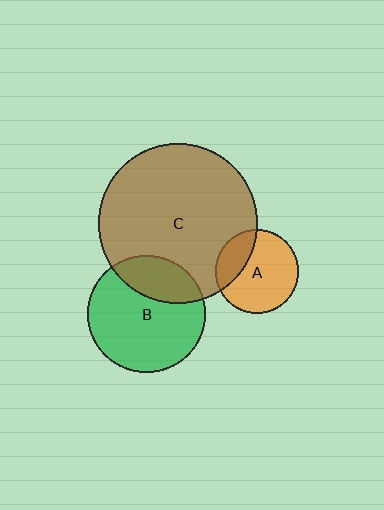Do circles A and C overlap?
Yes.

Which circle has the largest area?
Circle C (brown).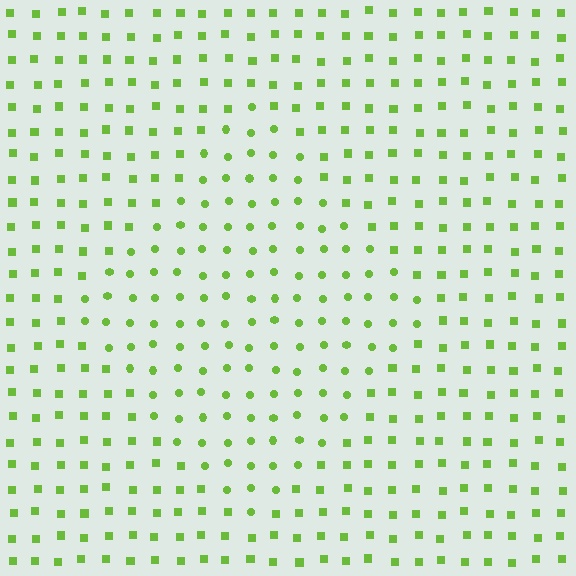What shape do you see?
I see a diamond.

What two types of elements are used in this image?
The image uses circles inside the diamond region and squares outside it.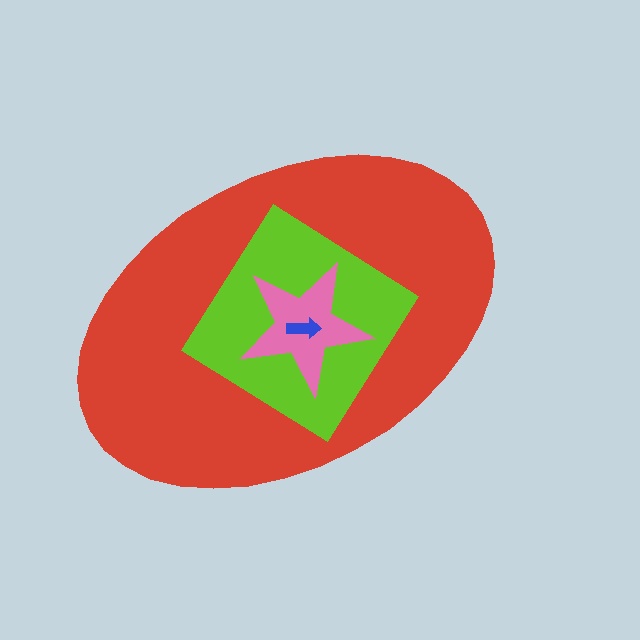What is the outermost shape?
The red ellipse.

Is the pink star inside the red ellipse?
Yes.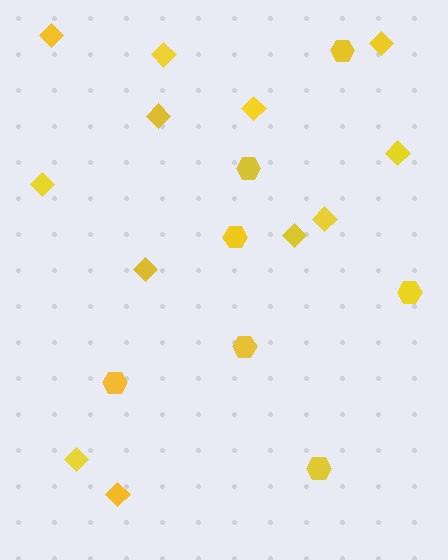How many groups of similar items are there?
There are 2 groups: one group of diamonds (12) and one group of hexagons (7).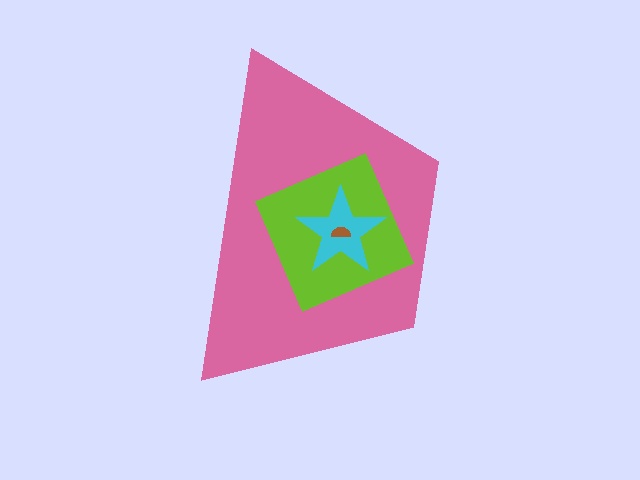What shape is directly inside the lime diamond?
The cyan star.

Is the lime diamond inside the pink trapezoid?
Yes.